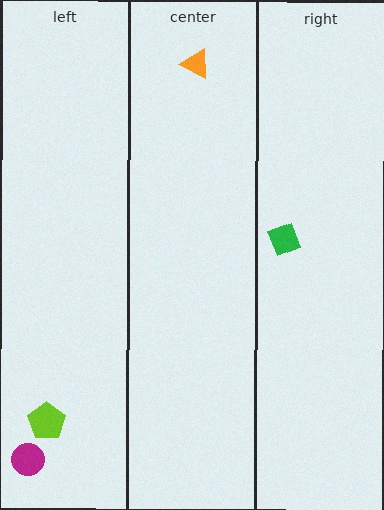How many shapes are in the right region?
1.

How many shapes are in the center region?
1.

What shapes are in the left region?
The magenta circle, the lime pentagon.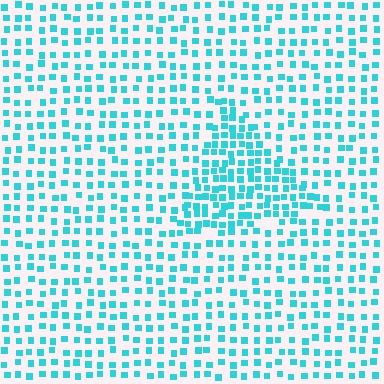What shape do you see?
I see a triangle.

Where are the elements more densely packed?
The elements are more densely packed inside the triangle boundary.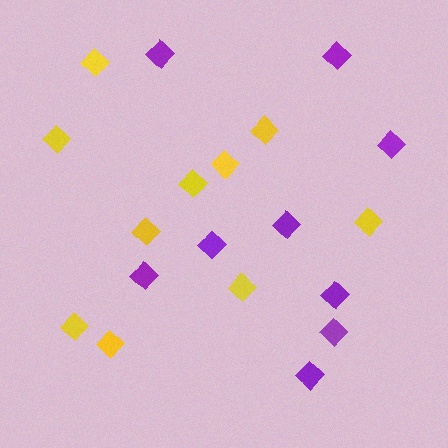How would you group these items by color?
There are 2 groups: one group of purple diamonds (9) and one group of yellow diamonds (10).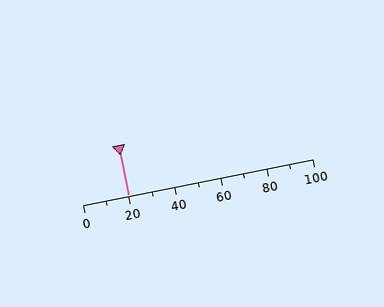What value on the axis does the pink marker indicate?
The marker indicates approximately 20.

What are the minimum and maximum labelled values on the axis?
The axis runs from 0 to 100.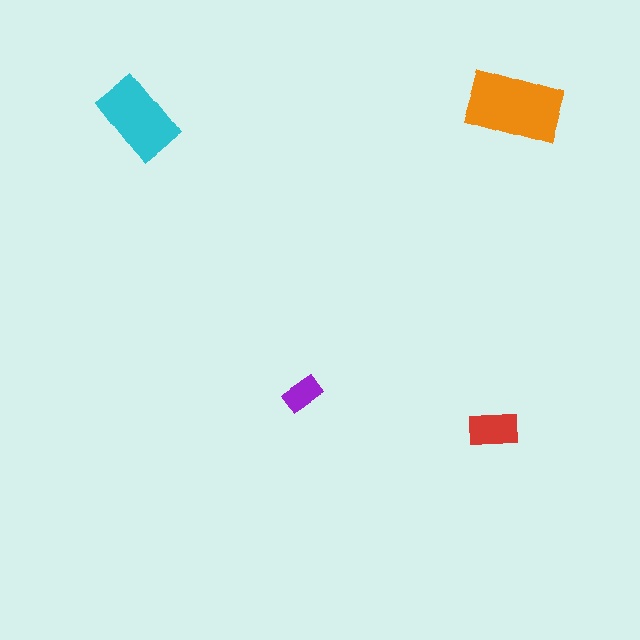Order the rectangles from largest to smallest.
the orange one, the cyan one, the red one, the purple one.